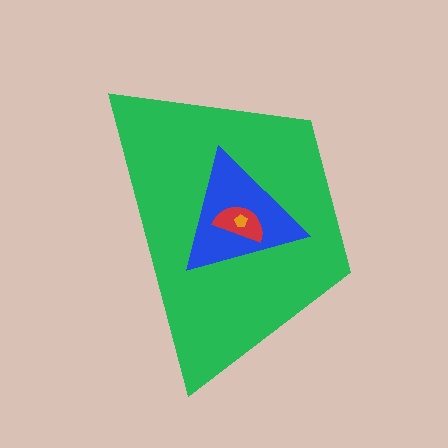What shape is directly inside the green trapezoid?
The blue triangle.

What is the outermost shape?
The green trapezoid.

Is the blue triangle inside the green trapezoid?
Yes.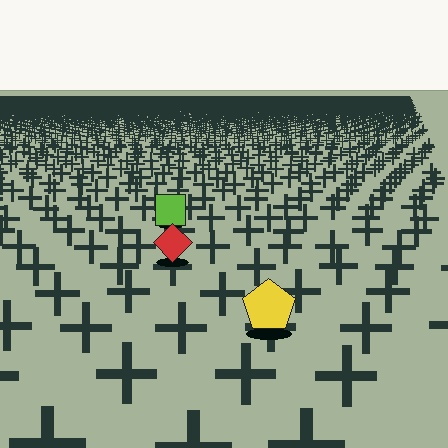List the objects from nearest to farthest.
From nearest to farthest: the yellow pentagon, the red diamond, the lime square.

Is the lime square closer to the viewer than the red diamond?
No. The red diamond is closer — you can tell from the texture gradient: the ground texture is coarser near it.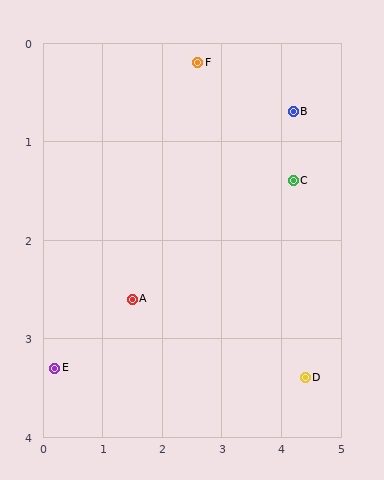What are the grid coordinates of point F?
Point F is at approximately (2.6, 0.2).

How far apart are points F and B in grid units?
Points F and B are about 1.7 grid units apart.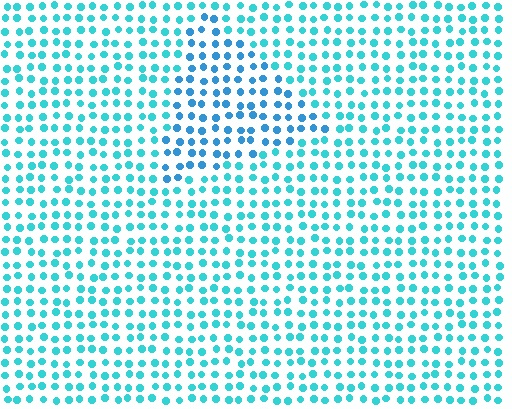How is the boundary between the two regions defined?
The boundary is defined purely by a slight shift in hue (about 24 degrees). Spacing, size, and orientation are identical on both sides.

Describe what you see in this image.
The image is filled with small cyan elements in a uniform arrangement. A triangle-shaped region is visible where the elements are tinted to a slightly different hue, forming a subtle color boundary.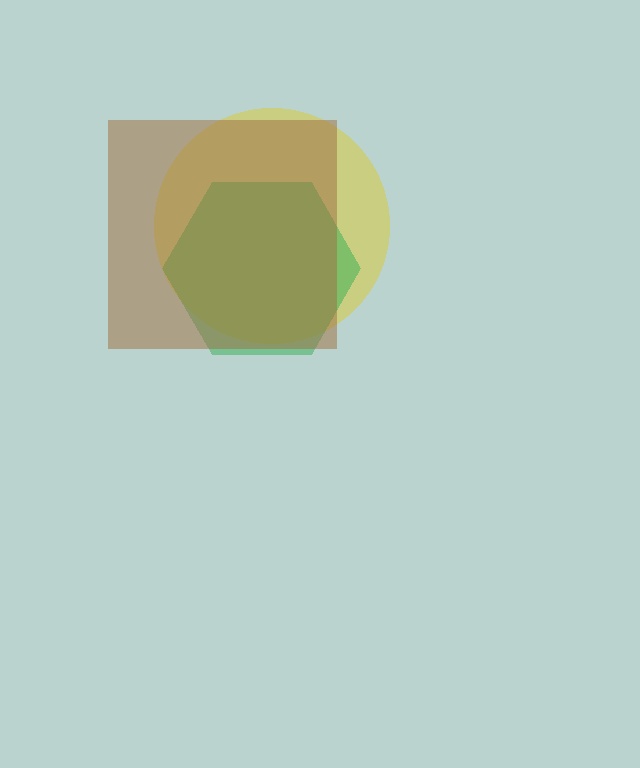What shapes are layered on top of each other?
The layered shapes are: a yellow circle, a green hexagon, a brown square.